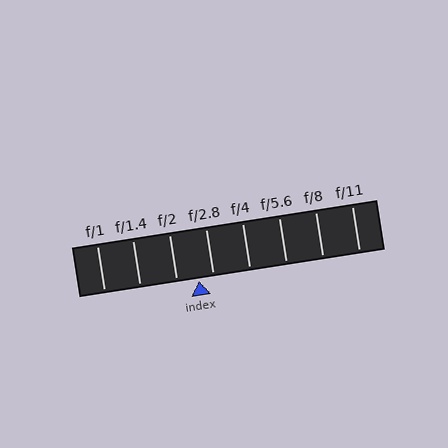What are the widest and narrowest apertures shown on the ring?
The widest aperture shown is f/1 and the narrowest is f/11.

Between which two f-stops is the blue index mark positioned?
The index mark is between f/2 and f/2.8.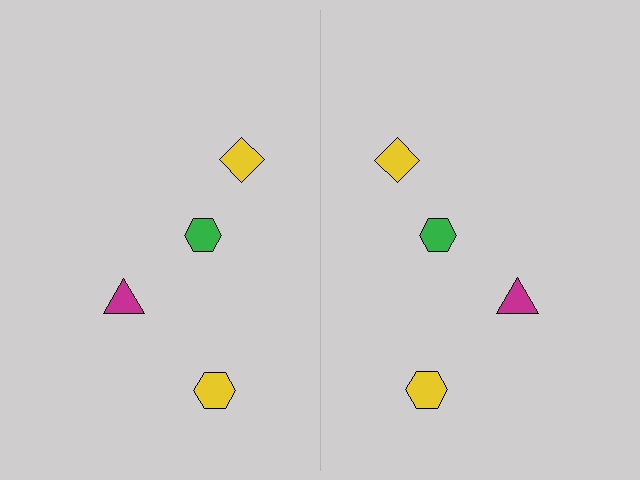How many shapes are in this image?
There are 8 shapes in this image.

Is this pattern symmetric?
Yes, this pattern has bilateral (reflection) symmetry.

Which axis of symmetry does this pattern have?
The pattern has a vertical axis of symmetry running through the center of the image.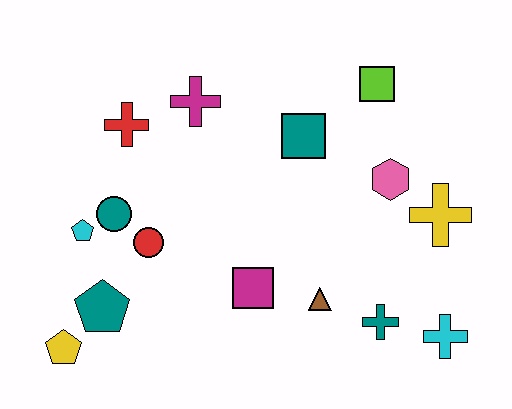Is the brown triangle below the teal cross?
No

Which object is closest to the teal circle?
The cyan pentagon is closest to the teal circle.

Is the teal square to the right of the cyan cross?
No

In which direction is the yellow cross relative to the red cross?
The yellow cross is to the right of the red cross.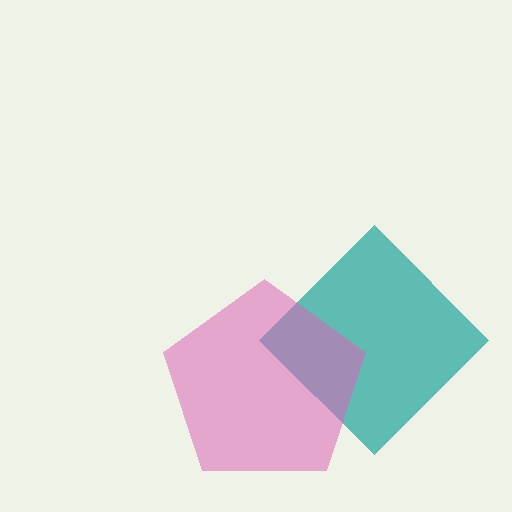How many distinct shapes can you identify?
There are 2 distinct shapes: a teal diamond, a pink pentagon.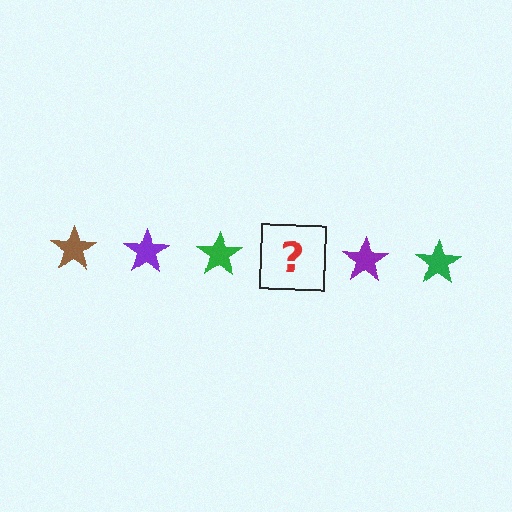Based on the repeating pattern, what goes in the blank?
The blank should be a brown star.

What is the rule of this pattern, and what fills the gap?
The rule is that the pattern cycles through brown, purple, green stars. The gap should be filled with a brown star.